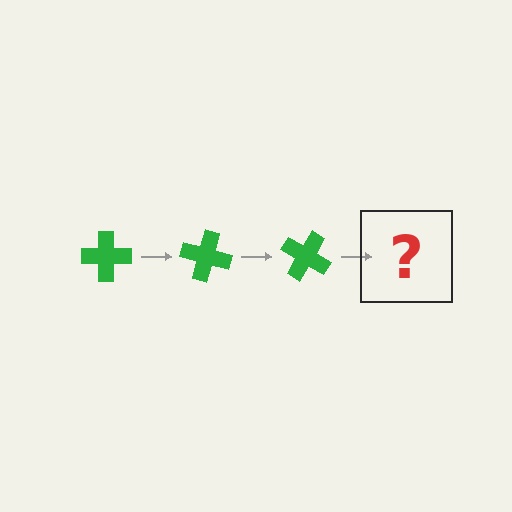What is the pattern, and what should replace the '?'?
The pattern is that the cross rotates 15 degrees each step. The '?' should be a green cross rotated 45 degrees.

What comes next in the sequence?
The next element should be a green cross rotated 45 degrees.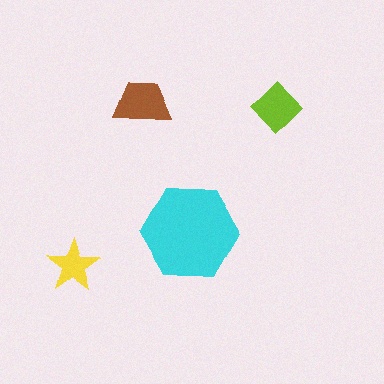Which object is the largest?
The cyan hexagon.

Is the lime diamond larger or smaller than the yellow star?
Larger.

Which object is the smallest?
The yellow star.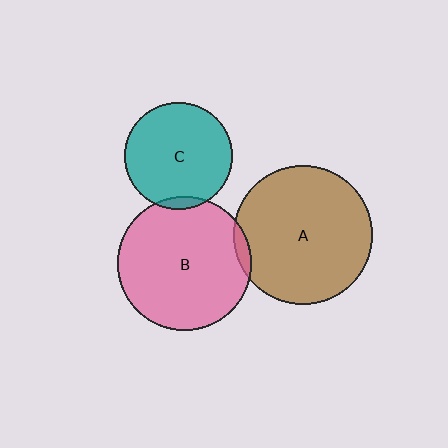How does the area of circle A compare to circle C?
Approximately 1.7 times.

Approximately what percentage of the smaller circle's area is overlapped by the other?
Approximately 5%.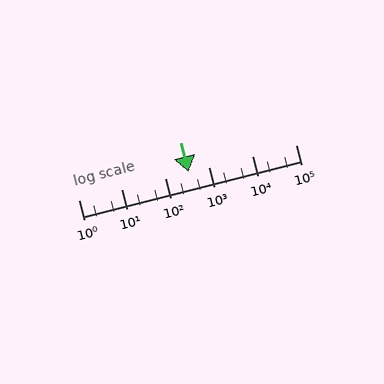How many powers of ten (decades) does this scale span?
The scale spans 5 decades, from 1 to 100000.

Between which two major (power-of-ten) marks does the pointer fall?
The pointer is between 100 and 1000.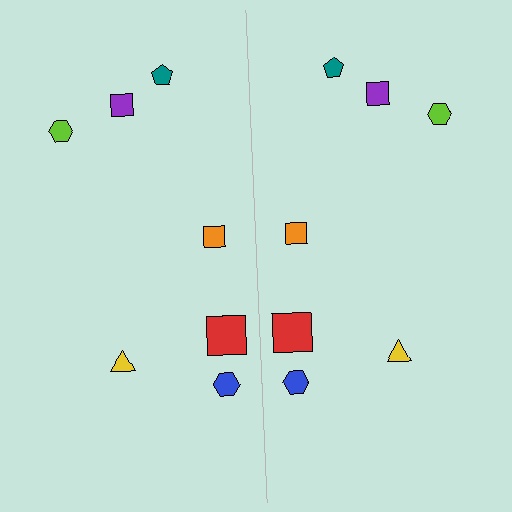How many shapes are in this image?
There are 14 shapes in this image.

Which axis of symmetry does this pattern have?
The pattern has a vertical axis of symmetry running through the center of the image.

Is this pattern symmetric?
Yes, this pattern has bilateral (reflection) symmetry.